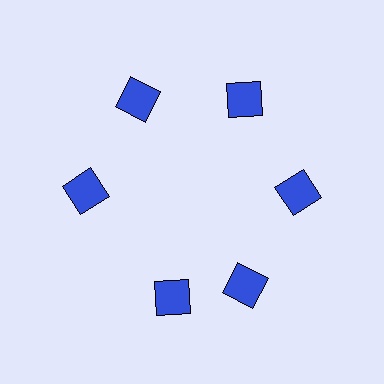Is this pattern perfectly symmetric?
No. The 6 blue squares are arranged in a ring, but one element near the 7 o'clock position is rotated out of alignment along the ring, breaking the 6-fold rotational symmetry.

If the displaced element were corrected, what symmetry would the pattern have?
It would have 6-fold rotational symmetry — the pattern would map onto itself every 60 degrees.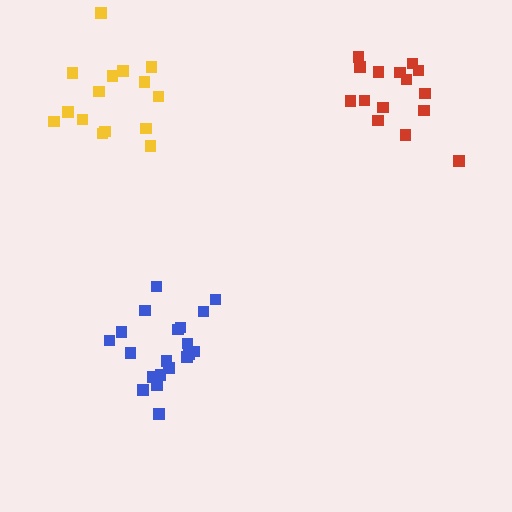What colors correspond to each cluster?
The clusters are colored: blue, red, yellow.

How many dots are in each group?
Group 1: 21 dots, Group 2: 15 dots, Group 3: 15 dots (51 total).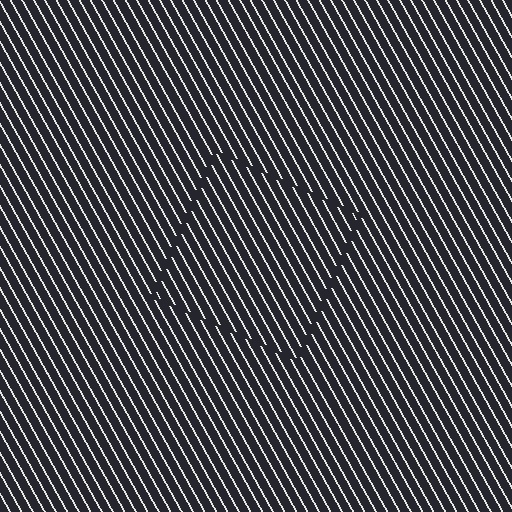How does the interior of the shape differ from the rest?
The interior of the shape contains the same grating, shifted by half a period — the contour is defined by the phase discontinuity where line-ends from the inner and outer gratings abut.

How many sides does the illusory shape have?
4 sides — the line-ends trace a square.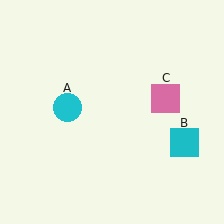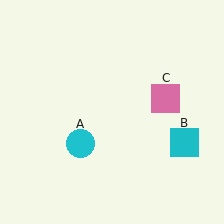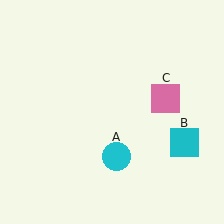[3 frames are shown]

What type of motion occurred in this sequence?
The cyan circle (object A) rotated counterclockwise around the center of the scene.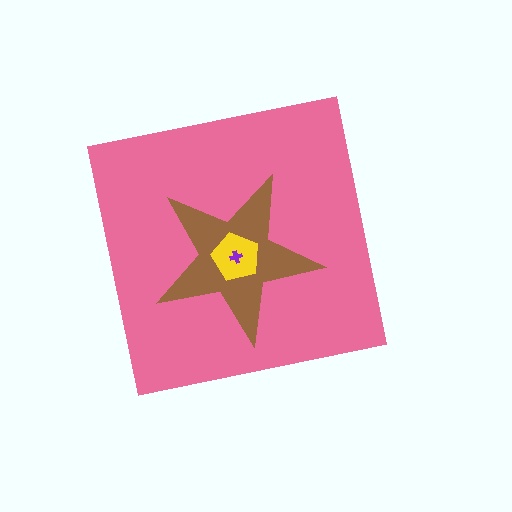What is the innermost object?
The purple cross.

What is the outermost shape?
The pink square.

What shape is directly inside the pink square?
The brown star.